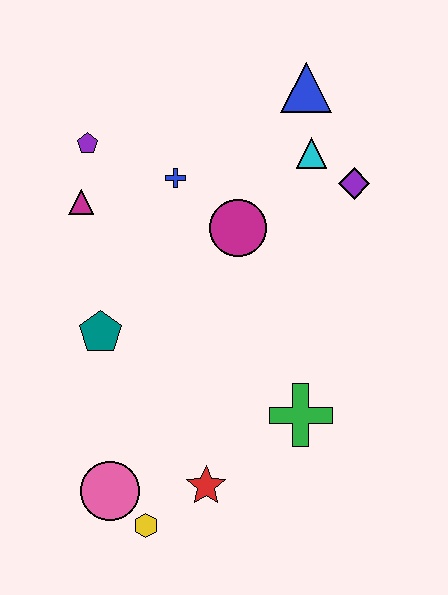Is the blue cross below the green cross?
No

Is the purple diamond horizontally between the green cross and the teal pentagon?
No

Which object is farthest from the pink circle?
The blue triangle is farthest from the pink circle.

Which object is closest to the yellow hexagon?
The pink circle is closest to the yellow hexagon.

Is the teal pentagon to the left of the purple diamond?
Yes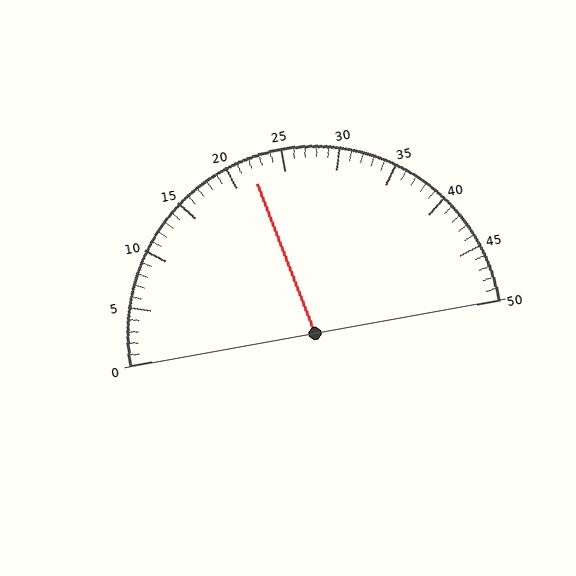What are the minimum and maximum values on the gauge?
The gauge ranges from 0 to 50.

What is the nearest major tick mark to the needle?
The nearest major tick mark is 20.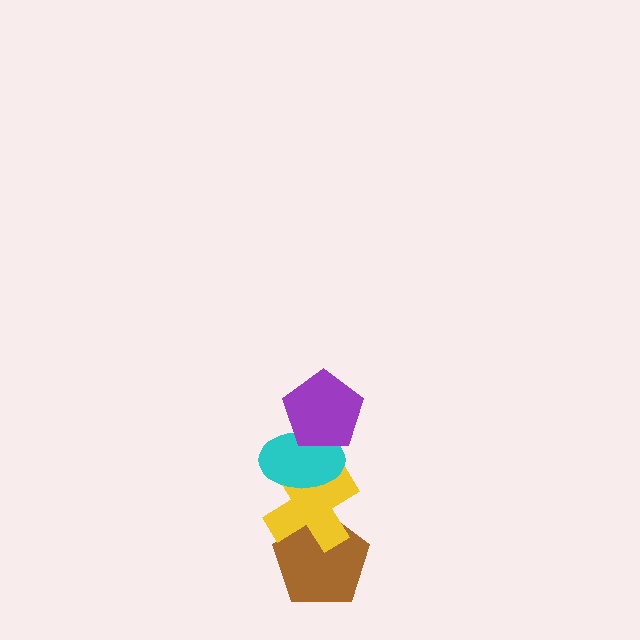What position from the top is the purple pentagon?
The purple pentagon is 1st from the top.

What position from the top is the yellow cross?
The yellow cross is 3rd from the top.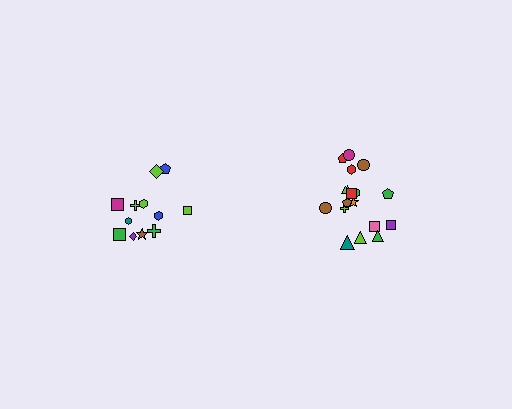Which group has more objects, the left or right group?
The right group.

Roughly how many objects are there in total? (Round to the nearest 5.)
Roughly 30 objects in total.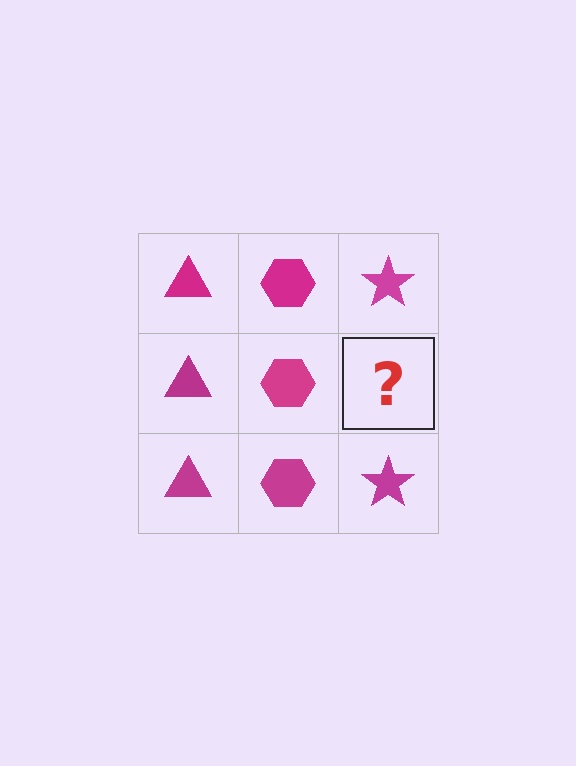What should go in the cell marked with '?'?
The missing cell should contain a magenta star.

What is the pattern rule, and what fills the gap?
The rule is that each column has a consistent shape. The gap should be filled with a magenta star.